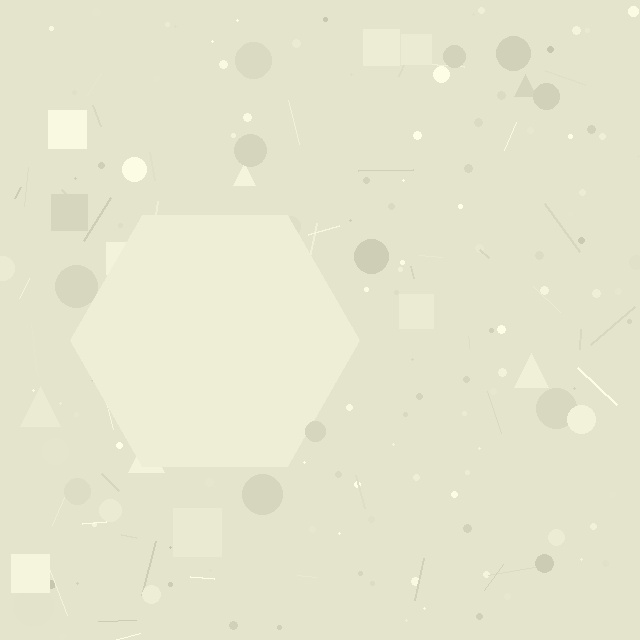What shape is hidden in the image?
A hexagon is hidden in the image.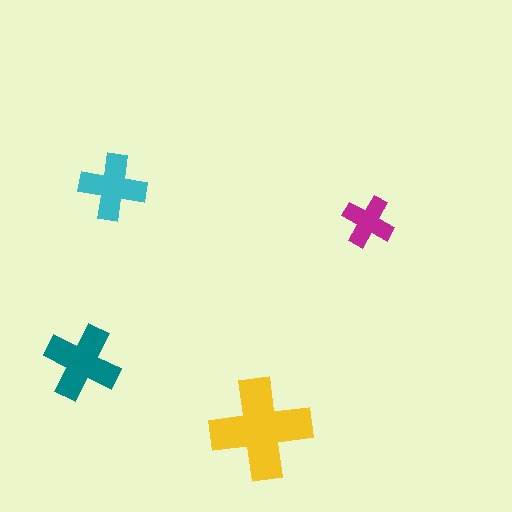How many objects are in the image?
There are 4 objects in the image.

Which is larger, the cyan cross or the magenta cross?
The cyan one.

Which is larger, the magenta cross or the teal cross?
The teal one.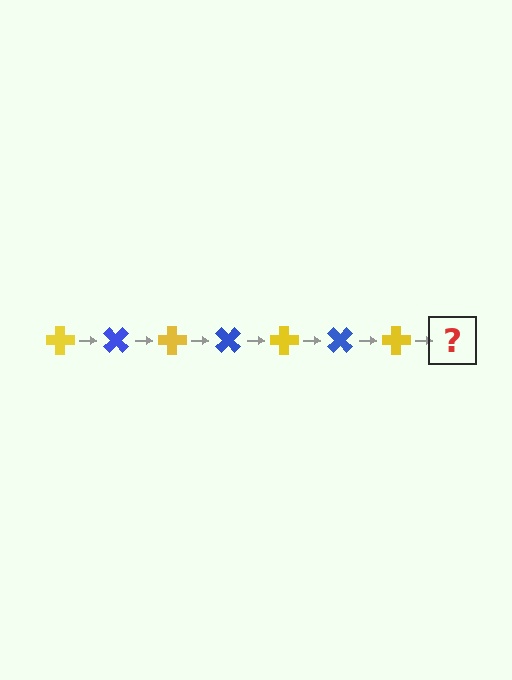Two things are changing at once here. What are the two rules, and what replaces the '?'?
The two rules are that it rotates 45 degrees each step and the color cycles through yellow and blue. The '?' should be a blue cross, rotated 315 degrees from the start.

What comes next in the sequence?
The next element should be a blue cross, rotated 315 degrees from the start.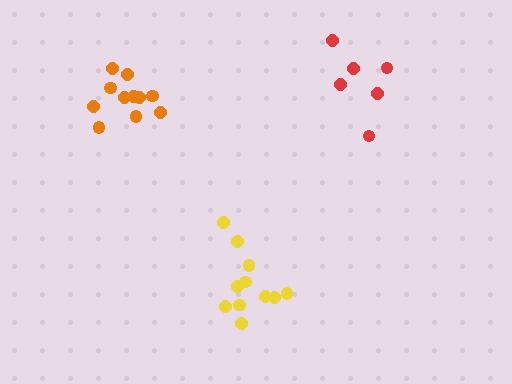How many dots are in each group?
Group 1: 6 dots, Group 2: 11 dots, Group 3: 11 dots (28 total).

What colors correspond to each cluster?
The clusters are colored: red, orange, yellow.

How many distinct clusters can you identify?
There are 3 distinct clusters.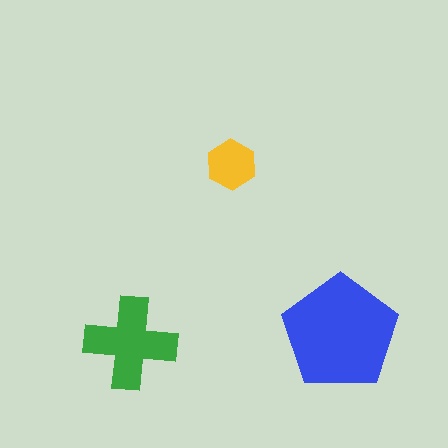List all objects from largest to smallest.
The blue pentagon, the green cross, the yellow hexagon.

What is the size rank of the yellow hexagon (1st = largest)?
3rd.